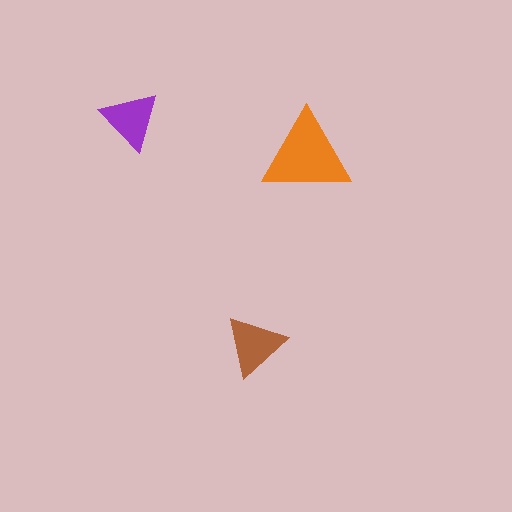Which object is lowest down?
The brown triangle is bottommost.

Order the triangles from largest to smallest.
the orange one, the brown one, the purple one.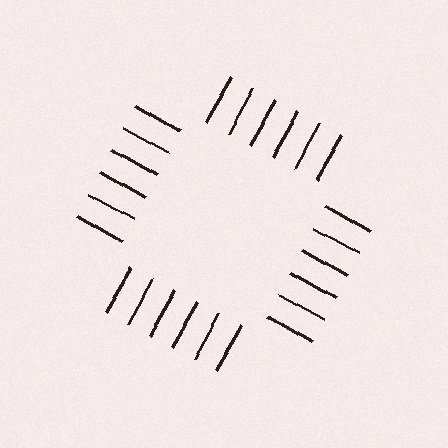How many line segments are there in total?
24 — 6 along each of the 4 edges.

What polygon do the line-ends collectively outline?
An illusory square — the line segments terminate on its edges but no continuous stroke is drawn.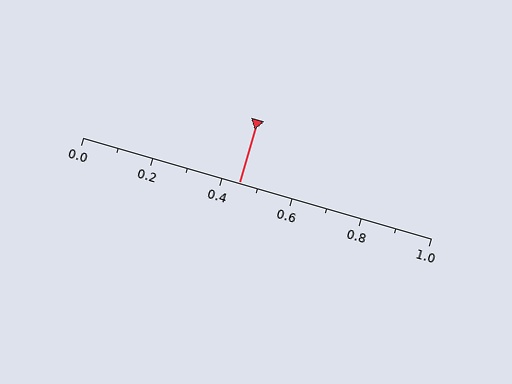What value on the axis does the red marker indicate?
The marker indicates approximately 0.45.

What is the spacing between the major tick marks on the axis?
The major ticks are spaced 0.2 apart.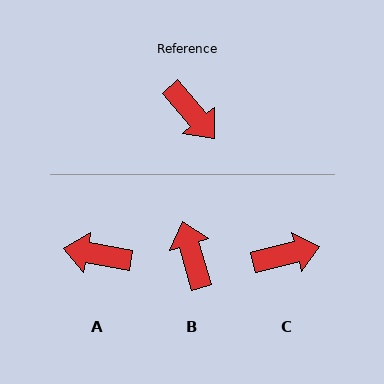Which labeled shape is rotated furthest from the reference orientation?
B, about 156 degrees away.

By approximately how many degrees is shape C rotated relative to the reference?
Approximately 64 degrees counter-clockwise.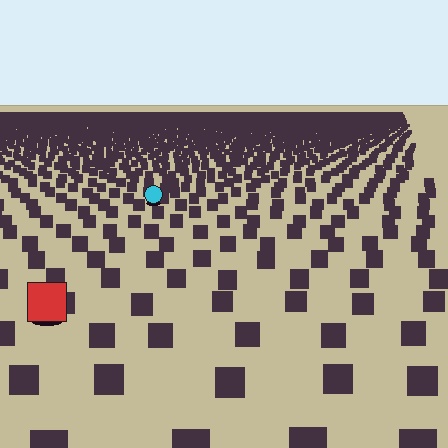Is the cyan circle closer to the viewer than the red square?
No. The red square is closer — you can tell from the texture gradient: the ground texture is coarser near it.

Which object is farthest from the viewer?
The cyan circle is farthest from the viewer. It appears smaller and the ground texture around it is denser.